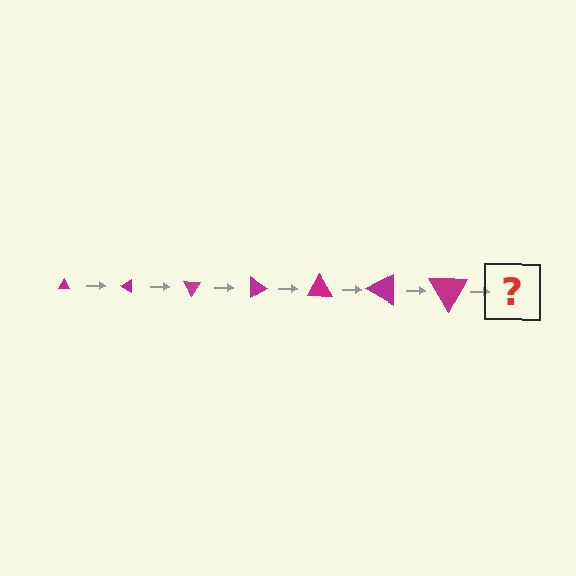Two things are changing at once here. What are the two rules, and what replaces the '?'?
The two rules are that the triangle grows larger each step and it rotates 30 degrees each step. The '?' should be a triangle, larger than the previous one and rotated 210 degrees from the start.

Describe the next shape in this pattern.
It should be a triangle, larger than the previous one and rotated 210 degrees from the start.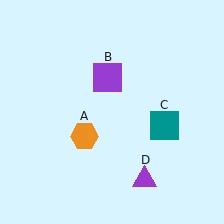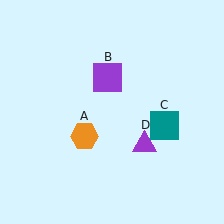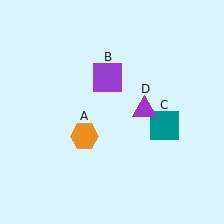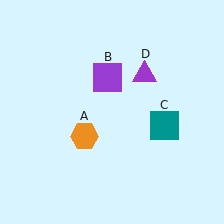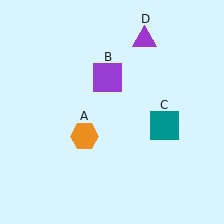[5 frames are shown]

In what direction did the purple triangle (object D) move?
The purple triangle (object D) moved up.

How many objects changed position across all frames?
1 object changed position: purple triangle (object D).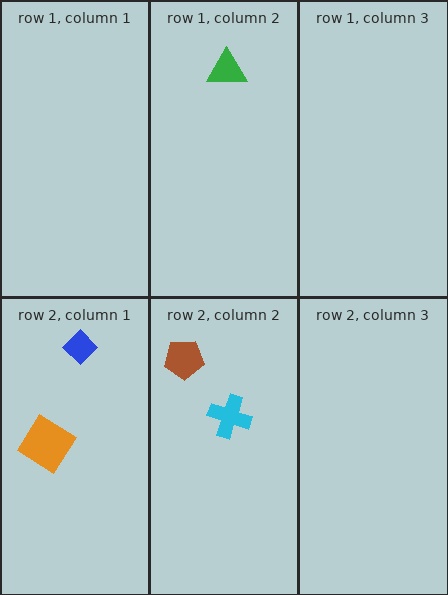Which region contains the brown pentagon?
The row 2, column 2 region.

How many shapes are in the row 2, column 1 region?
2.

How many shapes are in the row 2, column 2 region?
2.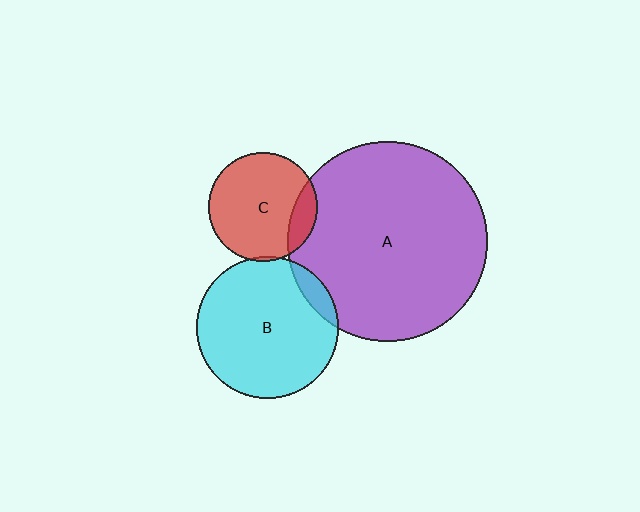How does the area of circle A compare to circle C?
Approximately 3.4 times.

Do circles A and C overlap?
Yes.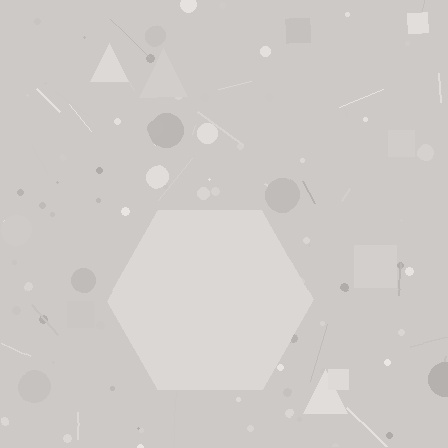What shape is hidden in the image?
A hexagon is hidden in the image.